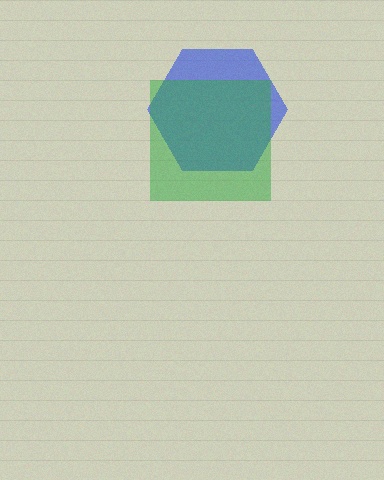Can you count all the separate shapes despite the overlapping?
Yes, there are 2 separate shapes.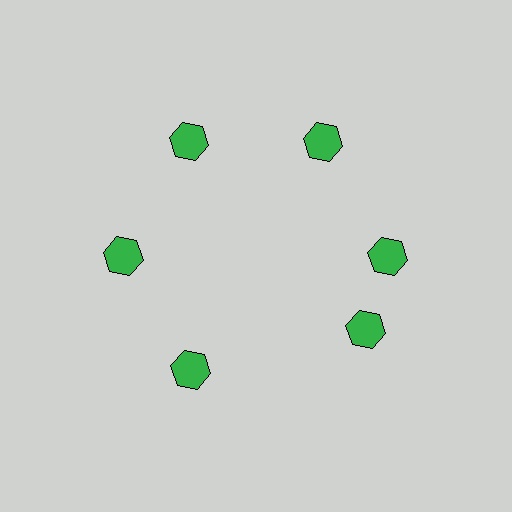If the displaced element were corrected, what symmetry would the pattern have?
It would have 6-fold rotational symmetry — the pattern would map onto itself every 60 degrees.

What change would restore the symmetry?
The symmetry would be restored by rotating it back into even spacing with its neighbors so that all 6 hexagons sit at equal angles and equal distance from the center.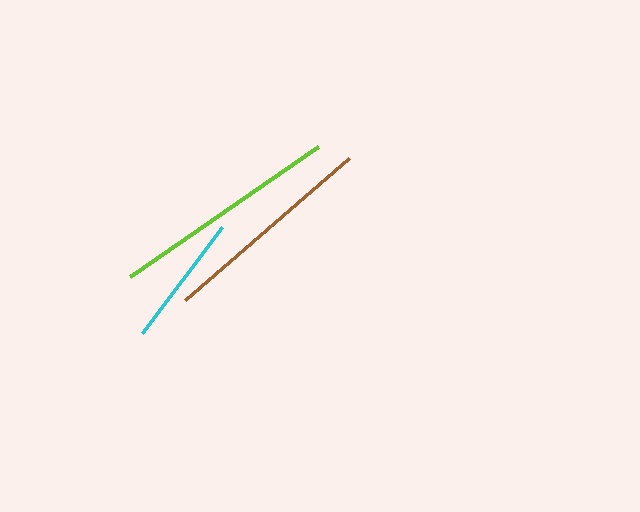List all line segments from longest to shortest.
From longest to shortest: lime, brown, cyan.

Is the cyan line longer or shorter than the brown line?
The brown line is longer than the cyan line.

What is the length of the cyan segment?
The cyan segment is approximately 133 pixels long.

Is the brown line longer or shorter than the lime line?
The lime line is longer than the brown line.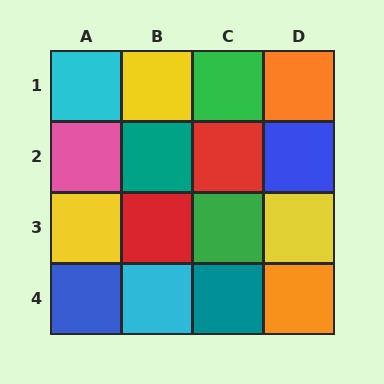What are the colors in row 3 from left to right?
Yellow, red, green, yellow.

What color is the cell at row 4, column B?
Cyan.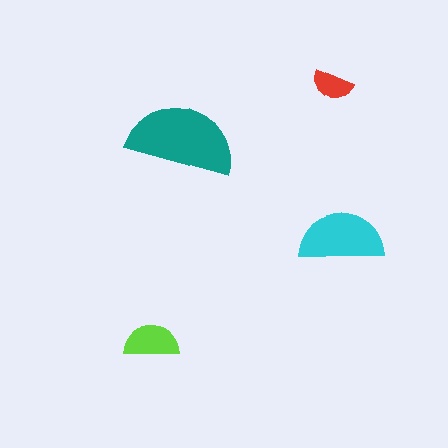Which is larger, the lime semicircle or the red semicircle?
The lime one.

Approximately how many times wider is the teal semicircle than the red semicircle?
About 2.5 times wider.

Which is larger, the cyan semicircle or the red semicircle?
The cyan one.